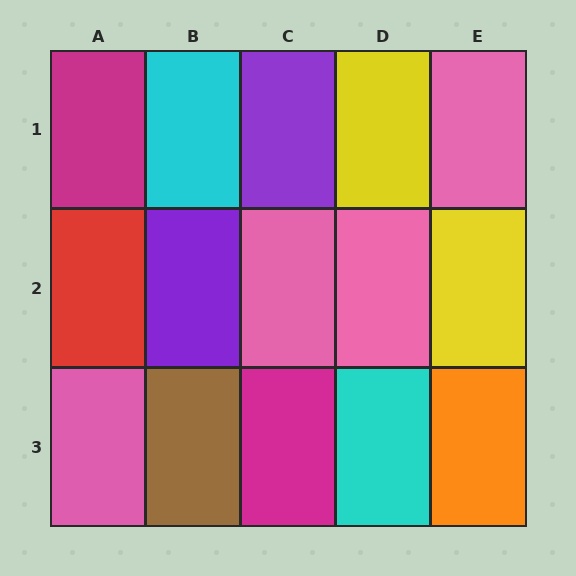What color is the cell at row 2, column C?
Pink.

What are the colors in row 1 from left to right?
Magenta, cyan, purple, yellow, pink.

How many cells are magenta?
2 cells are magenta.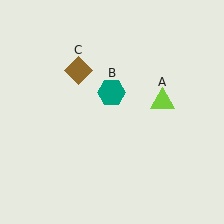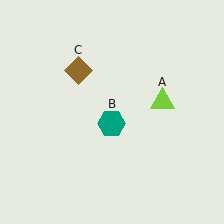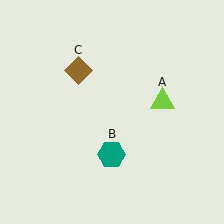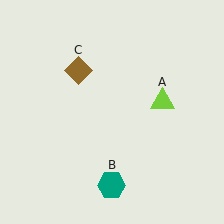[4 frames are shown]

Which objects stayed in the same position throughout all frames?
Lime triangle (object A) and brown diamond (object C) remained stationary.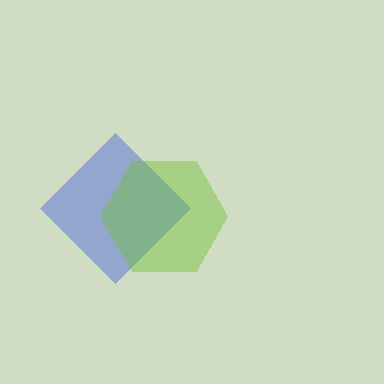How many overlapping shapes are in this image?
There are 2 overlapping shapes in the image.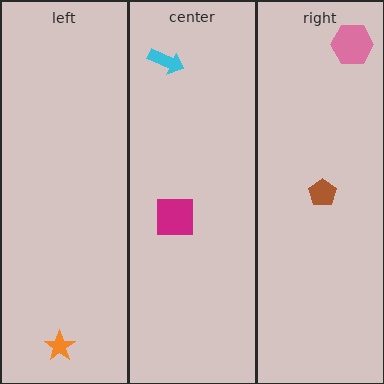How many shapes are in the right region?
2.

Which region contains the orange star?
The left region.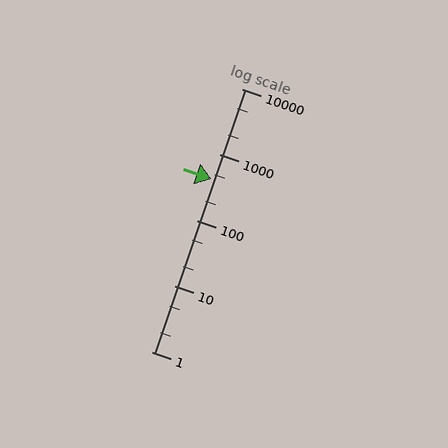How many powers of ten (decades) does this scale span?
The scale spans 4 decades, from 1 to 10000.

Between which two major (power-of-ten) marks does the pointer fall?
The pointer is between 100 and 1000.